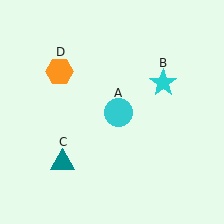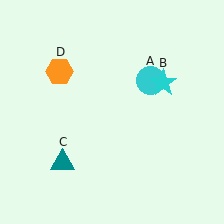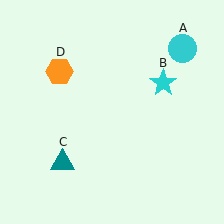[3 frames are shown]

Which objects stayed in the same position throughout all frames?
Cyan star (object B) and teal triangle (object C) and orange hexagon (object D) remained stationary.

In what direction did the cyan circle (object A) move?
The cyan circle (object A) moved up and to the right.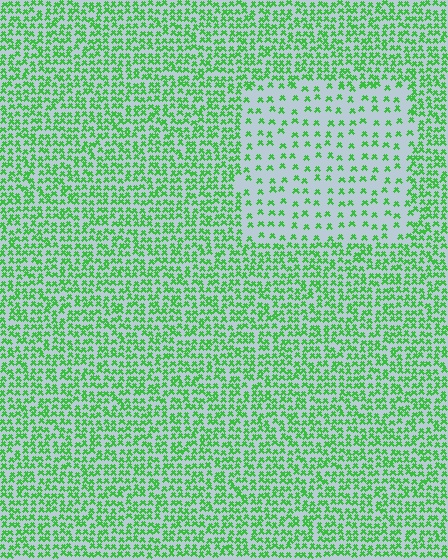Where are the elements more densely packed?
The elements are more densely packed outside the rectangle boundary.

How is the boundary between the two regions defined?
The boundary is defined by a change in element density (approximately 2.5x ratio). All elements are the same color, size, and shape.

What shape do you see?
I see a rectangle.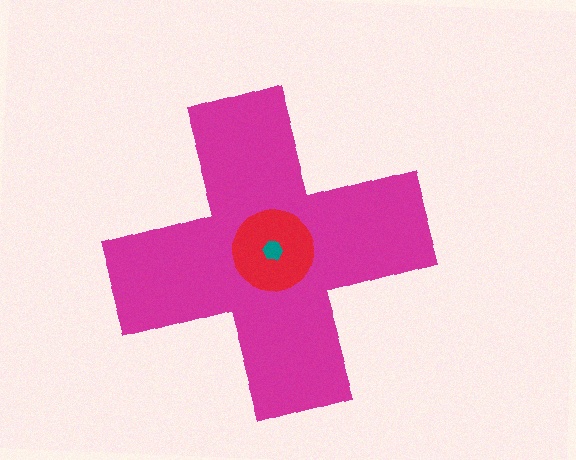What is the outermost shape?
The magenta cross.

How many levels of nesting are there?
3.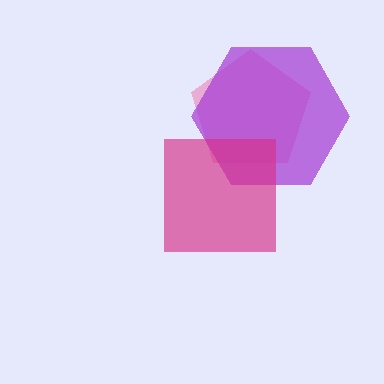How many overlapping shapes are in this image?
There are 3 overlapping shapes in the image.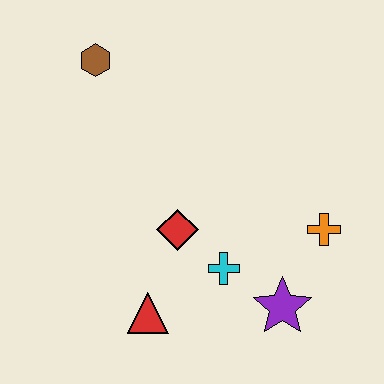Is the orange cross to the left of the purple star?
No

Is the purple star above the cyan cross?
No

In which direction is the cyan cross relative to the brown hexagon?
The cyan cross is below the brown hexagon.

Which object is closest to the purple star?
The cyan cross is closest to the purple star.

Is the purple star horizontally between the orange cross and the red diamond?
Yes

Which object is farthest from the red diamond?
The brown hexagon is farthest from the red diamond.